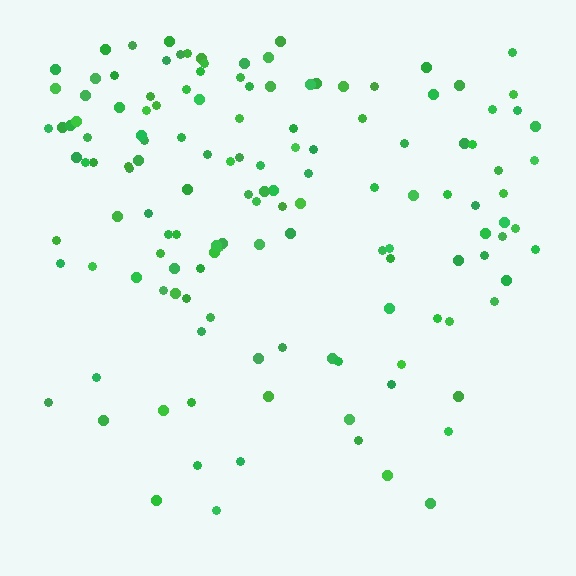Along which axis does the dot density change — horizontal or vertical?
Vertical.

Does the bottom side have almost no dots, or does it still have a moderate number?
Still a moderate number, just noticeably fewer than the top.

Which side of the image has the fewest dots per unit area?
The bottom.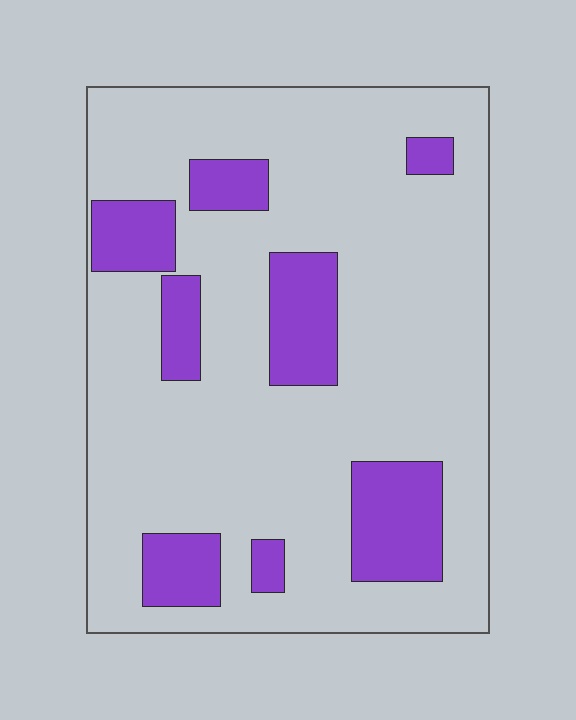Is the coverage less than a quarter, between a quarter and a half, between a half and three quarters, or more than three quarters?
Less than a quarter.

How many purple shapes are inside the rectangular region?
8.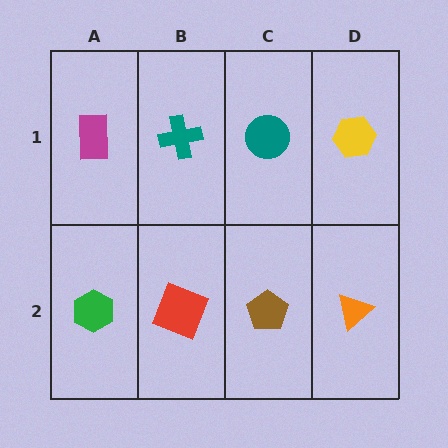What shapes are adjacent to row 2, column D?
A yellow hexagon (row 1, column D), a brown pentagon (row 2, column C).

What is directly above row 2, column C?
A teal circle.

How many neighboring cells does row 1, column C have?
3.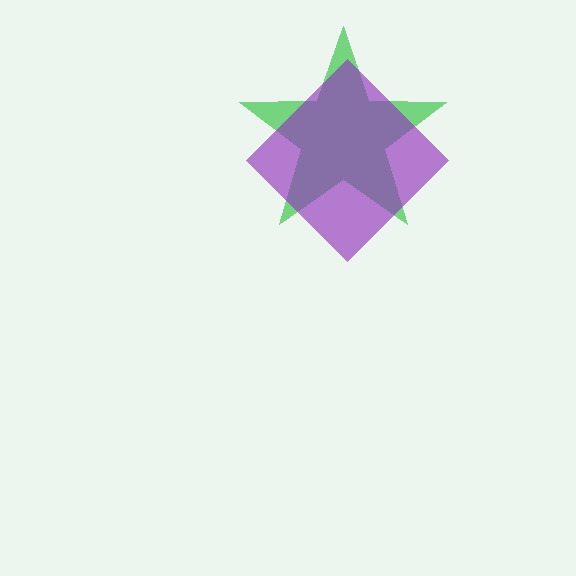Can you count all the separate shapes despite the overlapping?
Yes, there are 2 separate shapes.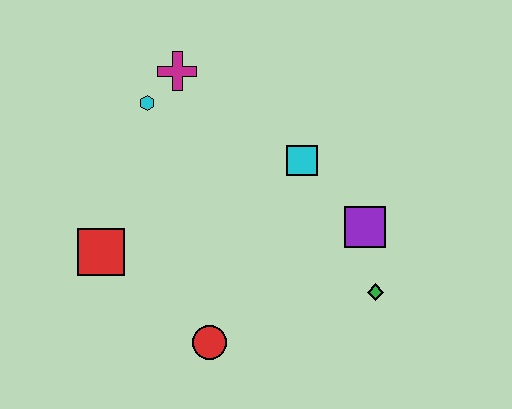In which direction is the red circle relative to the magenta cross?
The red circle is below the magenta cross.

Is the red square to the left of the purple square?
Yes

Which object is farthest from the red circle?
The magenta cross is farthest from the red circle.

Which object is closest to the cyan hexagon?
The magenta cross is closest to the cyan hexagon.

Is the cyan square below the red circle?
No